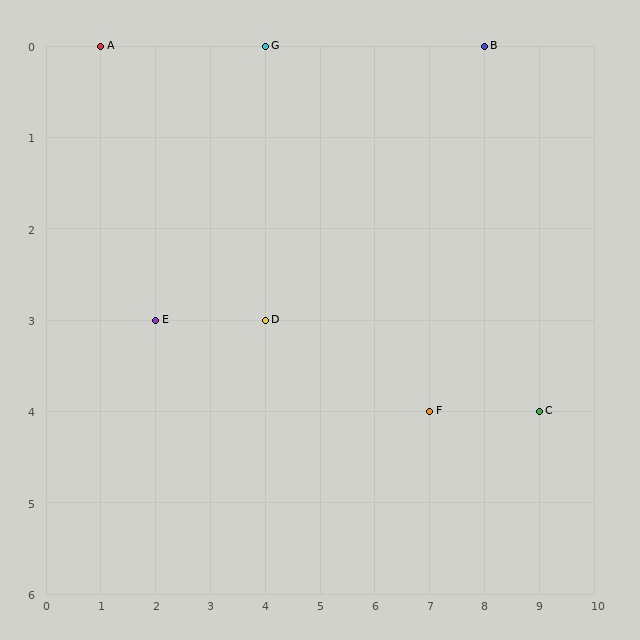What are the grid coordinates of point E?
Point E is at grid coordinates (2, 3).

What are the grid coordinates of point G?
Point G is at grid coordinates (4, 0).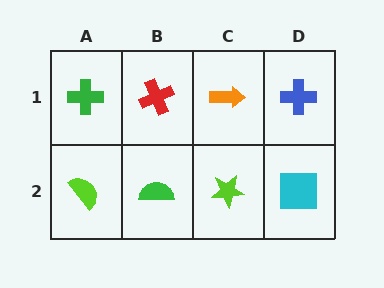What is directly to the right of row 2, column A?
A green semicircle.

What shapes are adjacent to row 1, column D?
A cyan square (row 2, column D), an orange arrow (row 1, column C).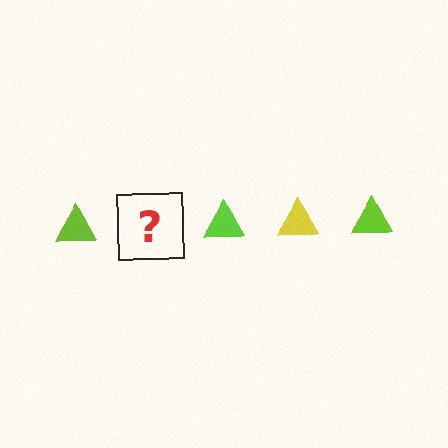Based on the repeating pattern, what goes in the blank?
The blank should be a yellow triangle.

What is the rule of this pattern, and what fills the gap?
The rule is that the pattern cycles through lime, yellow triangles. The gap should be filled with a yellow triangle.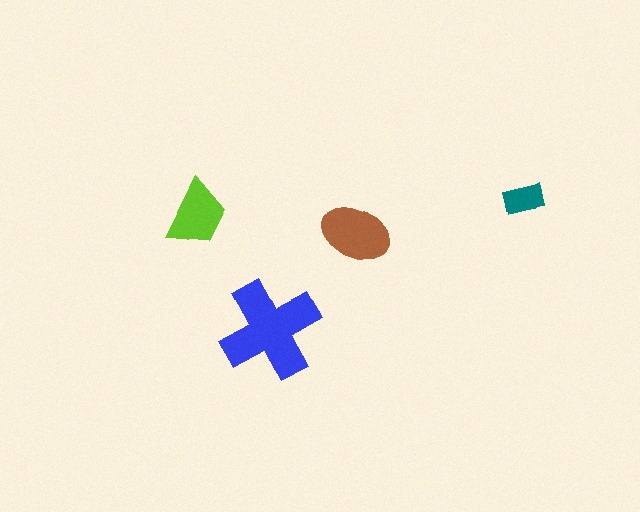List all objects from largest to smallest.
The blue cross, the brown ellipse, the lime trapezoid, the teal rectangle.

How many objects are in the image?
There are 4 objects in the image.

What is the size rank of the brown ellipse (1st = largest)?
2nd.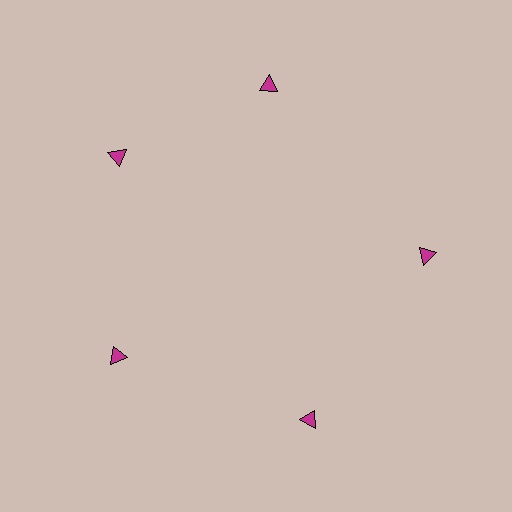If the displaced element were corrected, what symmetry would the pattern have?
It would have 5-fold rotational symmetry — the pattern would map onto itself every 72 degrees.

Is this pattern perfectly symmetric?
No. The 5 magenta triangles are arranged in a ring, but one element near the 1 o'clock position is rotated out of alignment along the ring, breaking the 5-fold rotational symmetry.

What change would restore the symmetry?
The symmetry would be restored by rotating it back into even spacing with its neighbors so that all 5 triangles sit at equal angles and equal distance from the center.